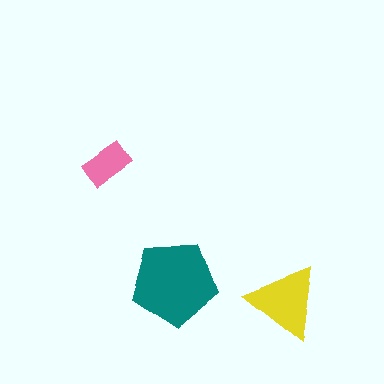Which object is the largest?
The teal pentagon.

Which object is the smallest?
The pink rectangle.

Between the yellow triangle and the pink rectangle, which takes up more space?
The yellow triangle.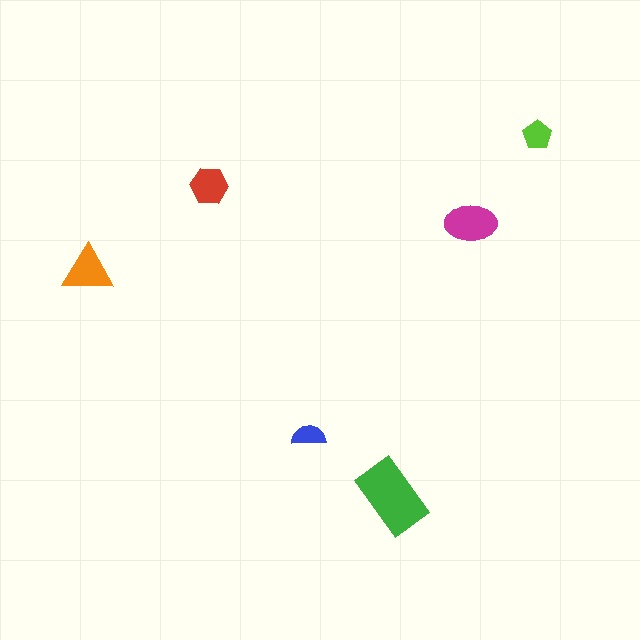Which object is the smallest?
The blue semicircle.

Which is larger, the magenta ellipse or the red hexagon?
The magenta ellipse.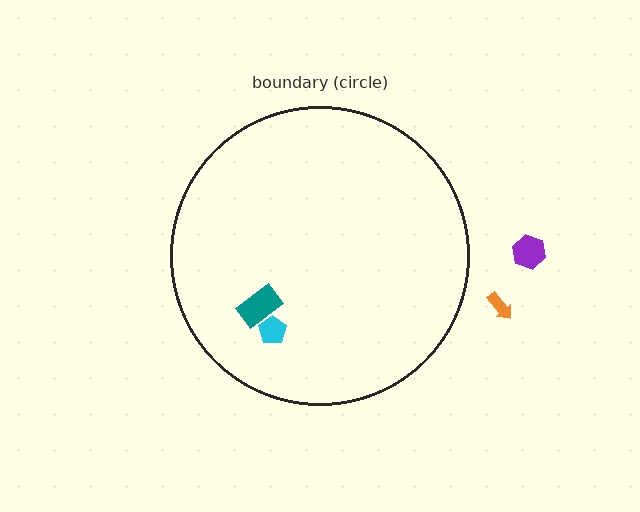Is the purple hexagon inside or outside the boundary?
Outside.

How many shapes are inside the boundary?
2 inside, 2 outside.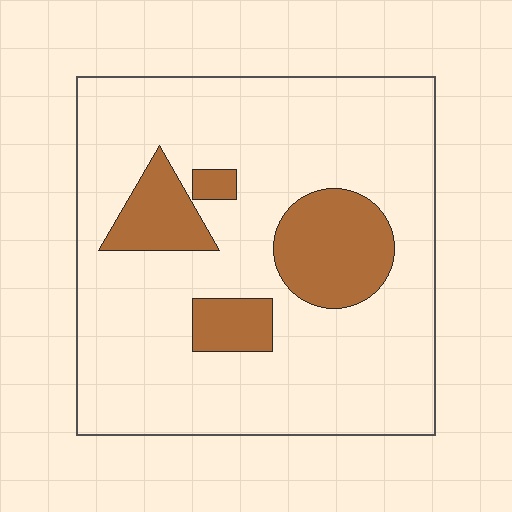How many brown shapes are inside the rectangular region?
4.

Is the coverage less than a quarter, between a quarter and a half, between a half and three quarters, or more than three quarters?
Less than a quarter.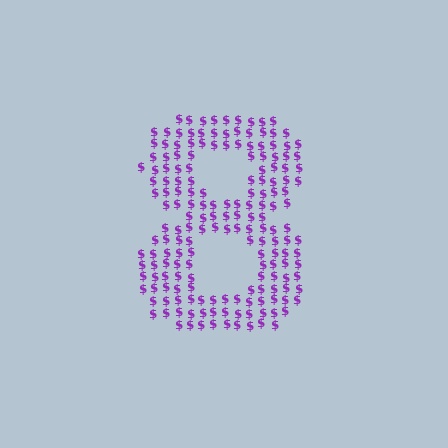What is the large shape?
The large shape is the digit 8.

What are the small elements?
The small elements are dollar signs.